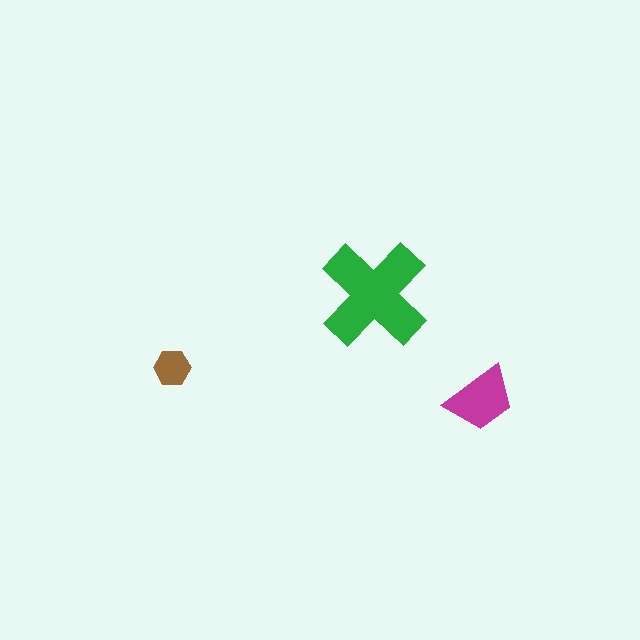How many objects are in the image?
There are 3 objects in the image.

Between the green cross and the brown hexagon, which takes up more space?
The green cross.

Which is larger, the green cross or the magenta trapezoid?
The green cross.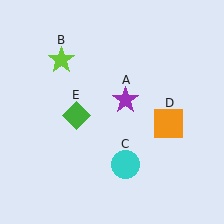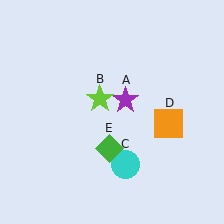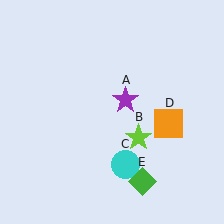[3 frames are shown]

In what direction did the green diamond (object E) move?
The green diamond (object E) moved down and to the right.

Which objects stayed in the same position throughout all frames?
Purple star (object A) and cyan circle (object C) and orange square (object D) remained stationary.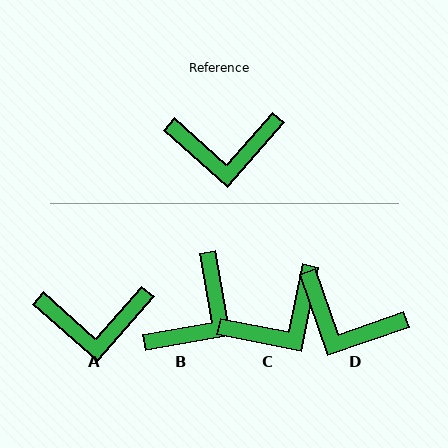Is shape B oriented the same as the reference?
No, it is off by about 52 degrees.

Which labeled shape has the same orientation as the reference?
A.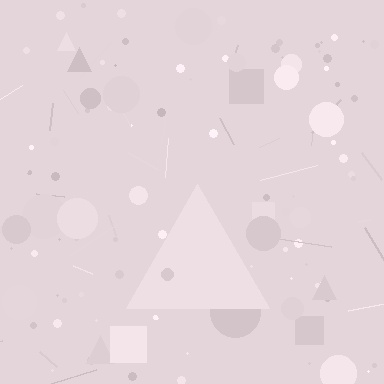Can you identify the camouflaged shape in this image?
The camouflaged shape is a triangle.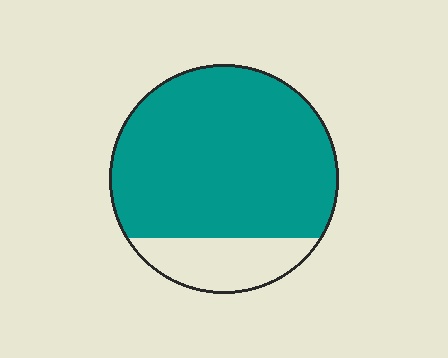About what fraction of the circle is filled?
About four fifths (4/5).